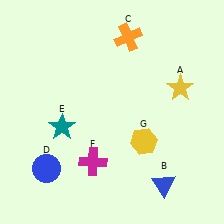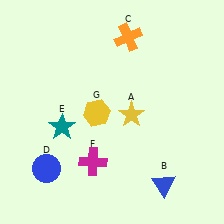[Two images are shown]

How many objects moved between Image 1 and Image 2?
2 objects moved between the two images.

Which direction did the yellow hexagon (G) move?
The yellow hexagon (G) moved left.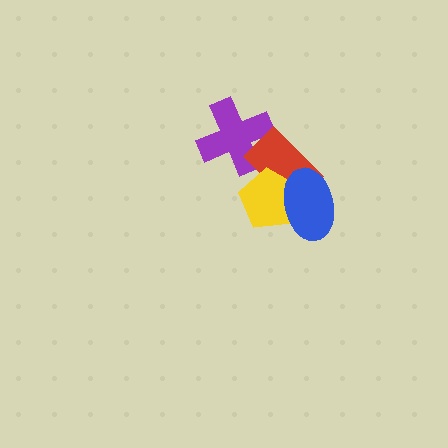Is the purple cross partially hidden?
Yes, it is partially covered by another shape.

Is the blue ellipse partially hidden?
No, no other shape covers it.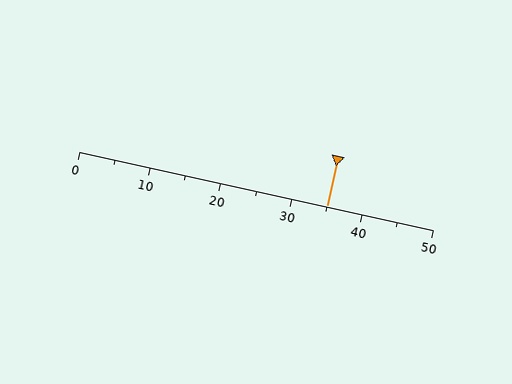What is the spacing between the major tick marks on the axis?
The major ticks are spaced 10 apart.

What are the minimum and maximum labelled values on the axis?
The axis runs from 0 to 50.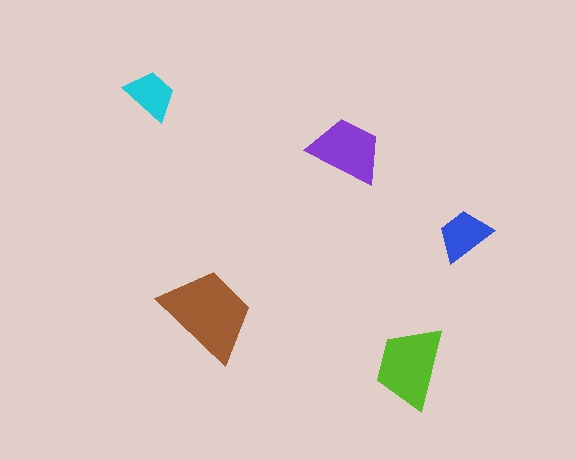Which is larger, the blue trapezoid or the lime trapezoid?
The lime one.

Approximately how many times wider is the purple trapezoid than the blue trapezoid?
About 1.5 times wider.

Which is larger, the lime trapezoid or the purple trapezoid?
The lime one.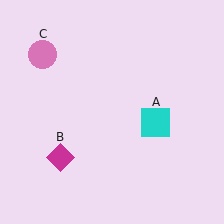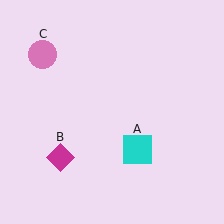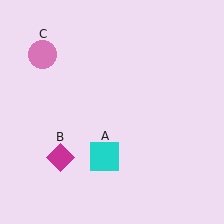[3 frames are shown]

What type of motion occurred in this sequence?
The cyan square (object A) rotated clockwise around the center of the scene.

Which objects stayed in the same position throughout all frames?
Magenta diamond (object B) and pink circle (object C) remained stationary.